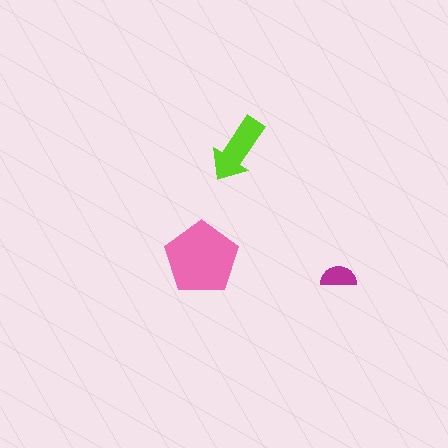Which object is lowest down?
The magenta semicircle is bottommost.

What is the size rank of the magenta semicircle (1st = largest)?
3rd.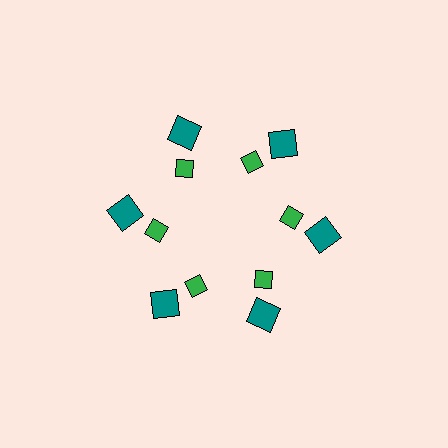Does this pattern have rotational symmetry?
Yes, this pattern has 6-fold rotational symmetry. It looks the same after rotating 60 degrees around the center.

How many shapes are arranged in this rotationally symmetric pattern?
There are 12 shapes, arranged in 6 groups of 2.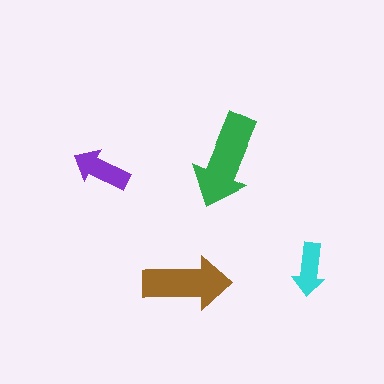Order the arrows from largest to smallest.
the green one, the brown one, the purple one, the cyan one.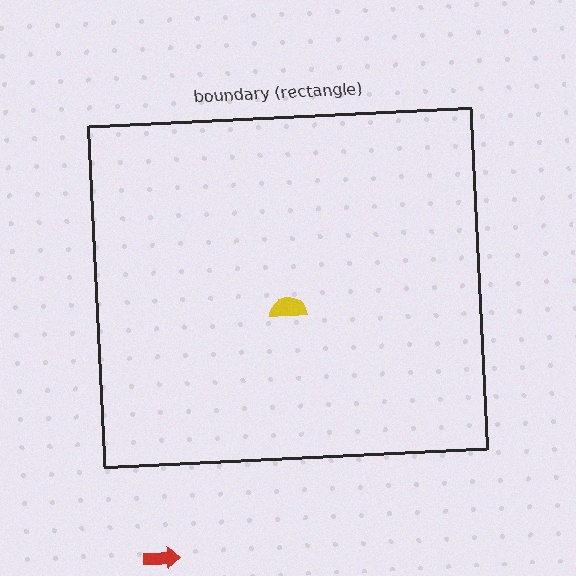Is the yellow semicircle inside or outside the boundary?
Inside.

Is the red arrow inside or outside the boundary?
Outside.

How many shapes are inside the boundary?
1 inside, 1 outside.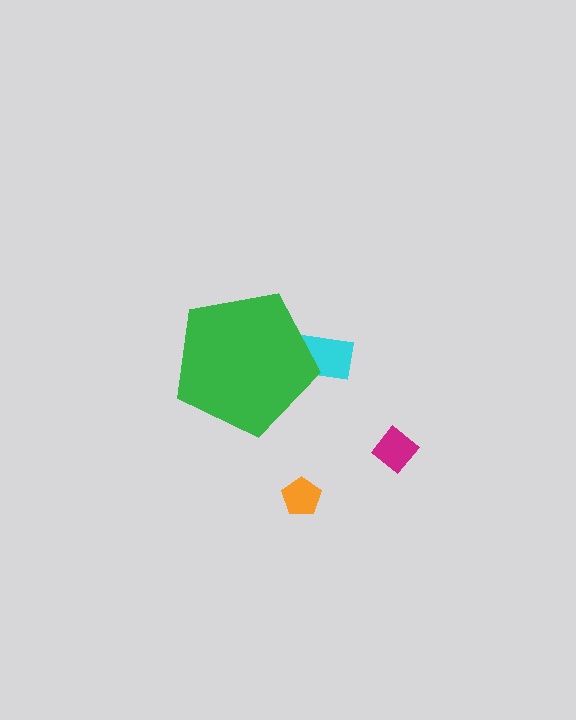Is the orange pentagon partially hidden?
No, the orange pentagon is fully visible.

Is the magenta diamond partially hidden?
No, the magenta diamond is fully visible.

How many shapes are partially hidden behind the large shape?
1 shape is partially hidden.